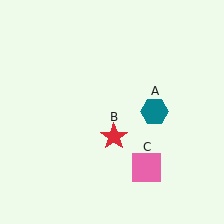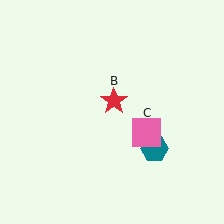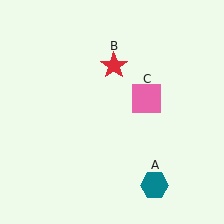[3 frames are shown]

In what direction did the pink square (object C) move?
The pink square (object C) moved up.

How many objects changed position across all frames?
3 objects changed position: teal hexagon (object A), red star (object B), pink square (object C).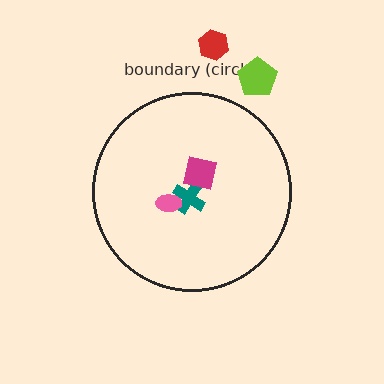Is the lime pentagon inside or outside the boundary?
Outside.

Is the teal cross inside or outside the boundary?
Inside.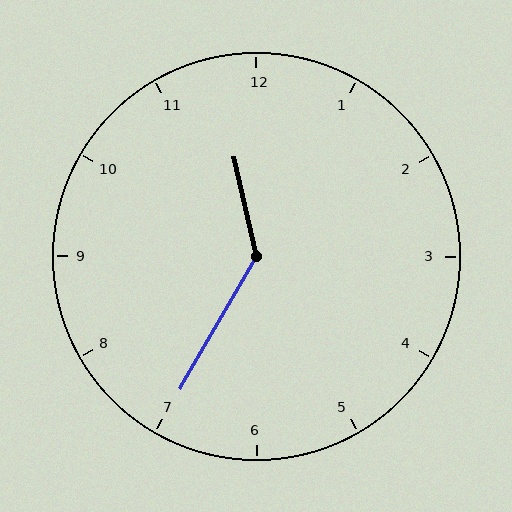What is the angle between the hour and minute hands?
Approximately 138 degrees.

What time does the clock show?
11:35.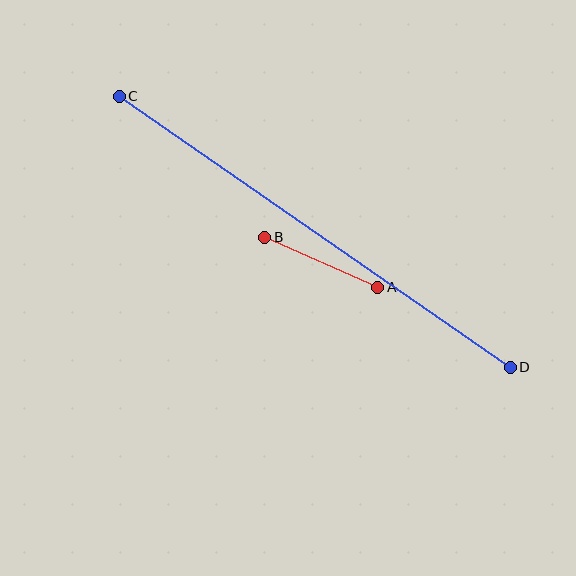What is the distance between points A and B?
The distance is approximately 123 pixels.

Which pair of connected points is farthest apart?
Points C and D are farthest apart.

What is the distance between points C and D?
The distance is approximately 476 pixels.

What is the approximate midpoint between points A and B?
The midpoint is at approximately (321, 262) pixels.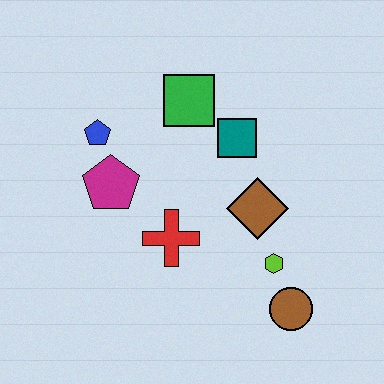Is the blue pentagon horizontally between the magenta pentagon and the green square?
No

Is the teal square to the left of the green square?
No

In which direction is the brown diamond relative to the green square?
The brown diamond is below the green square.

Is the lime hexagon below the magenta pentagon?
Yes